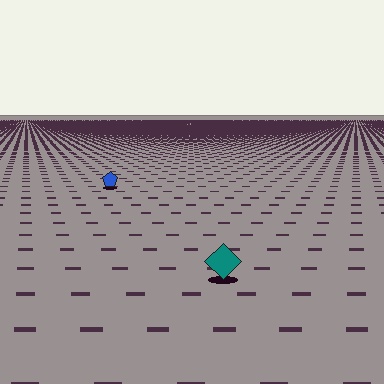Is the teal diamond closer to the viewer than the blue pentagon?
Yes. The teal diamond is closer — you can tell from the texture gradient: the ground texture is coarser near it.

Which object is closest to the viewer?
The teal diamond is closest. The texture marks near it are larger and more spread out.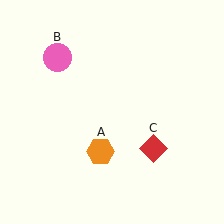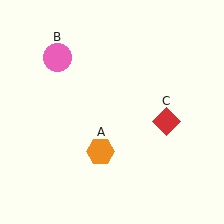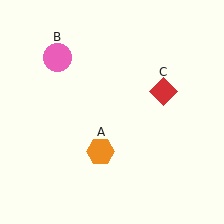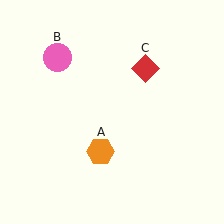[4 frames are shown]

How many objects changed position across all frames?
1 object changed position: red diamond (object C).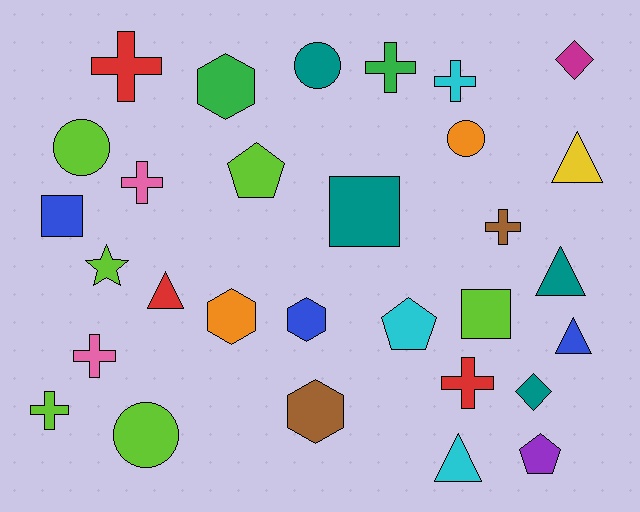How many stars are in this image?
There is 1 star.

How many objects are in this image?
There are 30 objects.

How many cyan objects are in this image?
There are 3 cyan objects.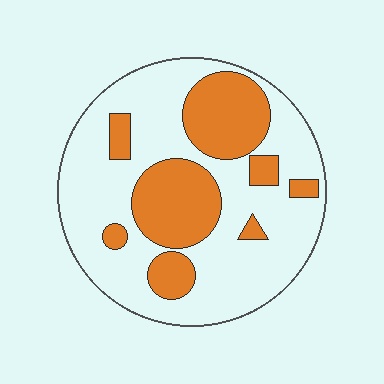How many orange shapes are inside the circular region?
8.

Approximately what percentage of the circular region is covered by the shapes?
Approximately 30%.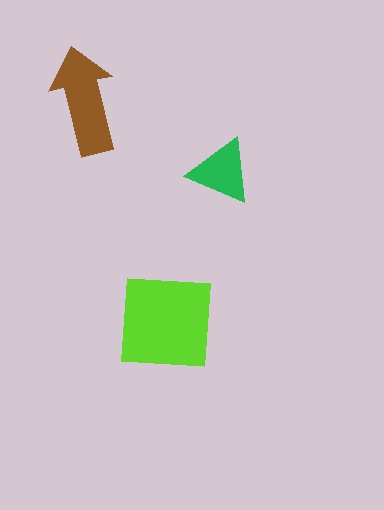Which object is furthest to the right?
The green triangle is rightmost.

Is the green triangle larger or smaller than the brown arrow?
Smaller.